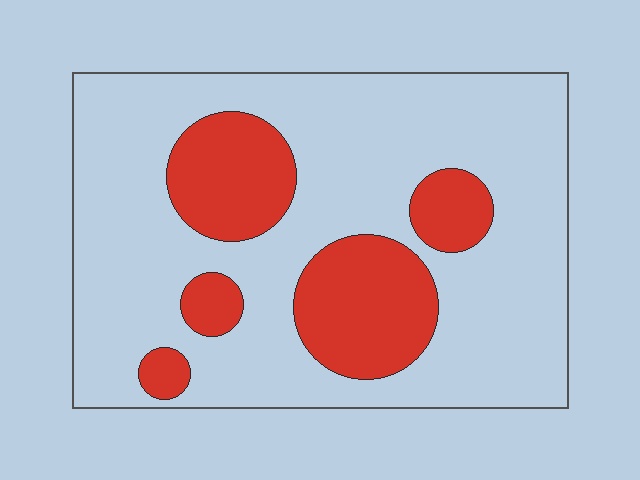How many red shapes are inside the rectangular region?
5.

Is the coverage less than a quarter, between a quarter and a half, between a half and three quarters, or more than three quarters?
Less than a quarter.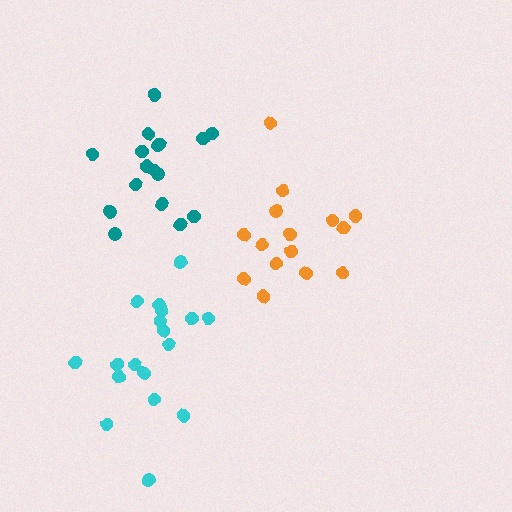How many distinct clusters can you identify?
There are 3 distinct clusters.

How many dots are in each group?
Group 1: 19 dots, Group 2: 15 dots, Group 3: 17 dots (51 total).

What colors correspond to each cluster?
The clusters are colored: cyan, orange, teal.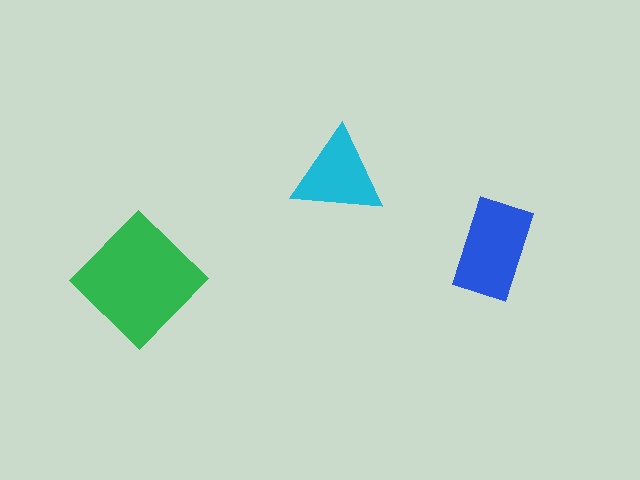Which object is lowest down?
The green diamond is bottommost.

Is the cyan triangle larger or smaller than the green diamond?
Smaller.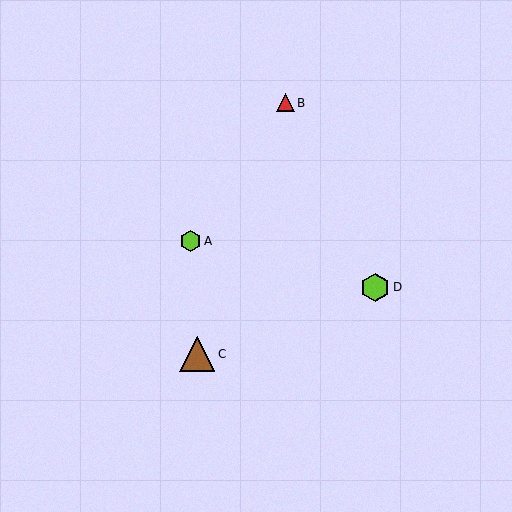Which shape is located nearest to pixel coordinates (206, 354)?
The brown triangle (labeled C) at (197, 354) is nearest to that location.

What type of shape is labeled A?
Shape A is a lime hexagon.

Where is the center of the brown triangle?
The center of the brown triangle is at (197, 354).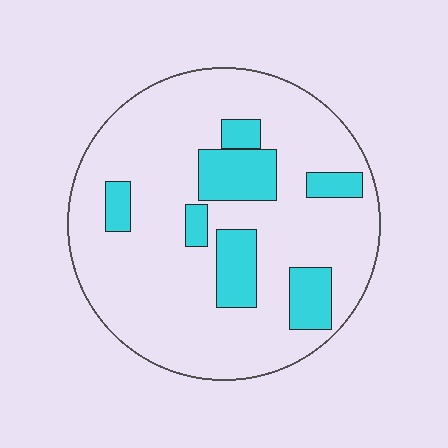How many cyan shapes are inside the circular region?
7.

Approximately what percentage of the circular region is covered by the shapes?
Approximately 20%.